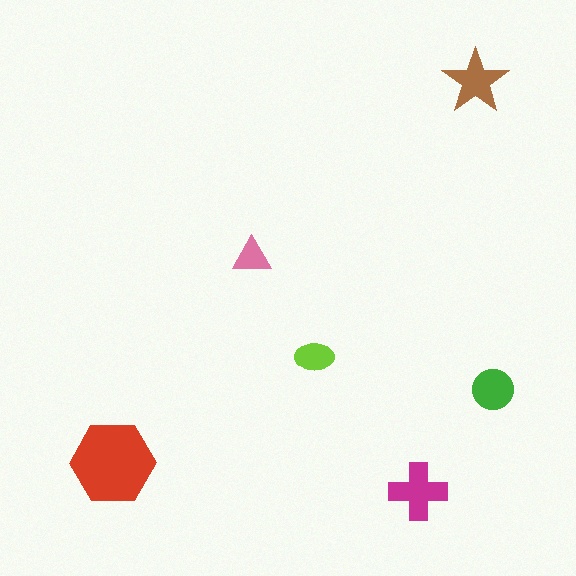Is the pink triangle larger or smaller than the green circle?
Smaller.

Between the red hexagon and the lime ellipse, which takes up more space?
The red hexagon.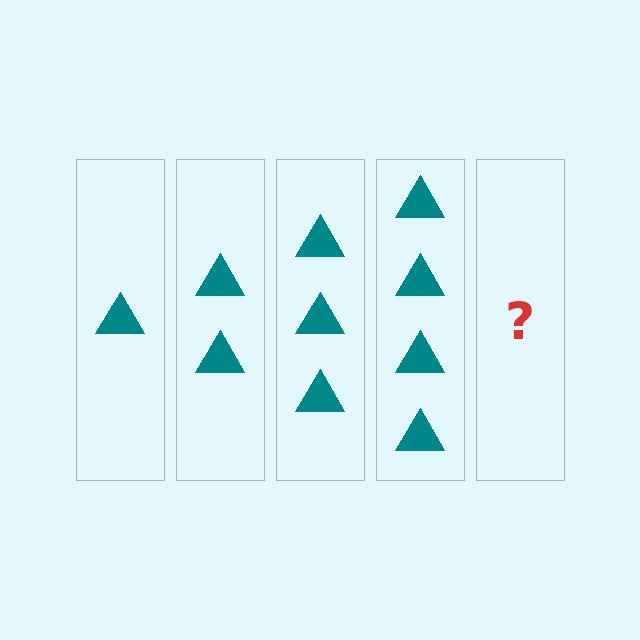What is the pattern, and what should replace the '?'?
The pattern is that each step adds one more triangle. The '?' should be 5 triangles.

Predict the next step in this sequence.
The next step is 5 triangles.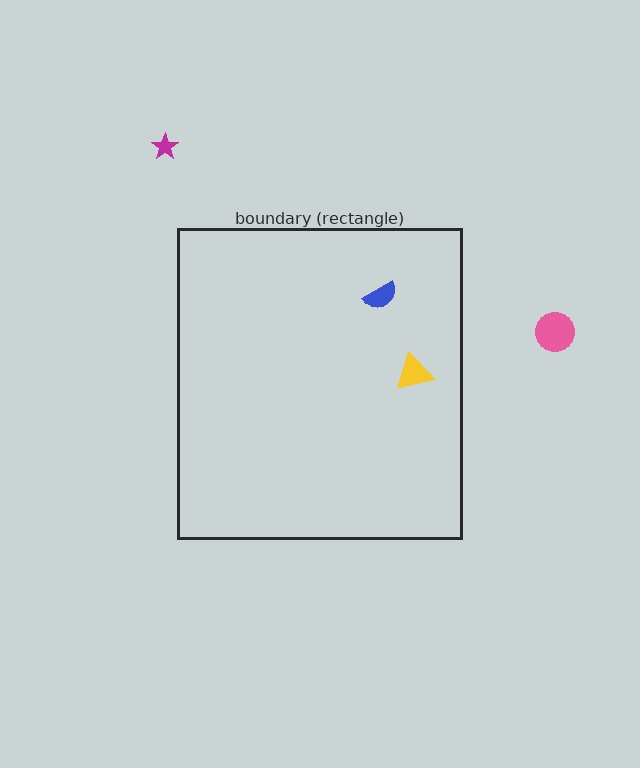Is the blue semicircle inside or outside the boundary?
Inside.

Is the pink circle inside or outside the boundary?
Outside.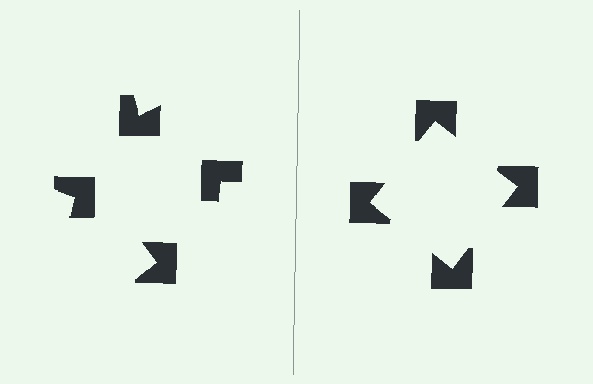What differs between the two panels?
The notched squares are positioned identically on both sides; only the wedge orientations differ. On the right they align to a square; on the left they are misaligned.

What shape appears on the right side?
An illusory square.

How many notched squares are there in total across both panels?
8 — 4 on each side.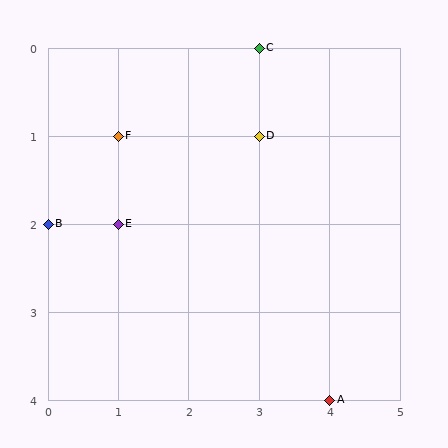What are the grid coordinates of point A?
Point A is at grid coordinates (4, 4).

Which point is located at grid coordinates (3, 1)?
Point D is at (3, 1).